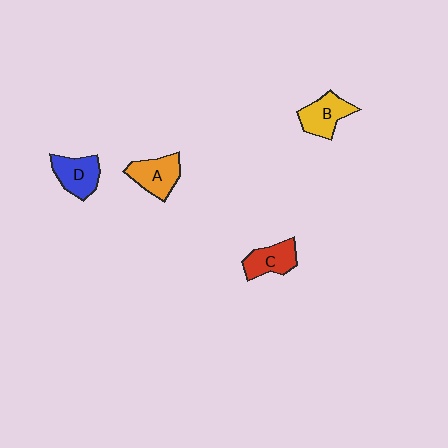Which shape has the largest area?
Shape A (orange).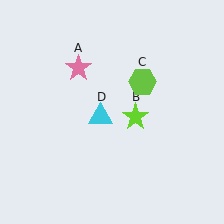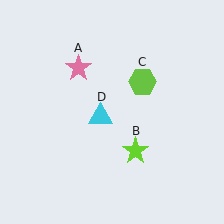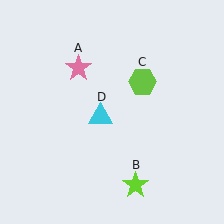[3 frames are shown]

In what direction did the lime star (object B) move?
The lime star (object B) moved down.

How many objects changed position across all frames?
1 object changed position: lime star (object B).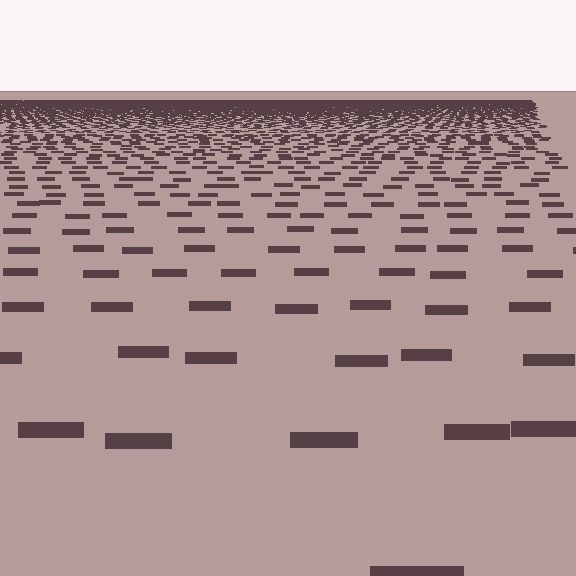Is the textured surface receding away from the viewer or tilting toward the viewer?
The surface is receding away from the viewer. Texture elements get smaller and denser toward the top.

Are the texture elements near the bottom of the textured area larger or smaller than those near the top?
Larger. Near the bottom, elements are closer to the viewer and appear at a bigger on-screen size.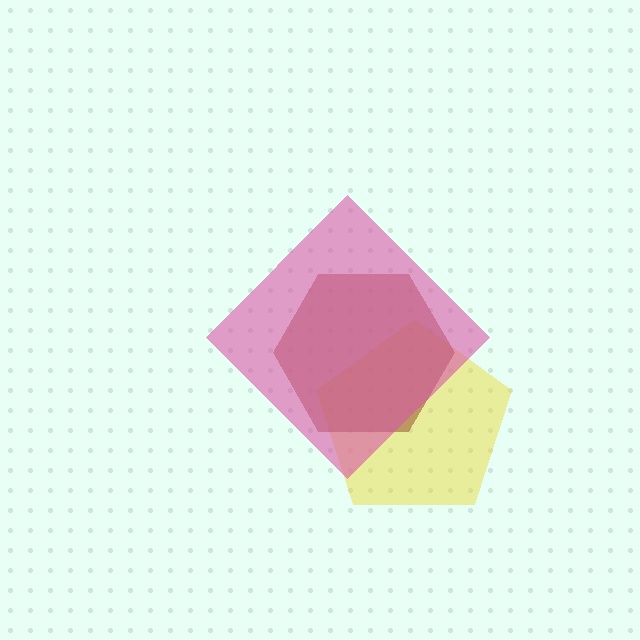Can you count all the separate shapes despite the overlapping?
Yes, there are 3 separate shapes.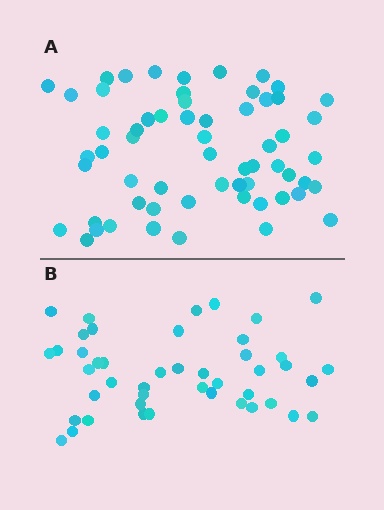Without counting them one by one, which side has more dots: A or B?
Region A (the top region) has more dots.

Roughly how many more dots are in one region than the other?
Region A has approximately 15 more dots than region B.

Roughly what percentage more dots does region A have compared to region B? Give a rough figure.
About 35% more.